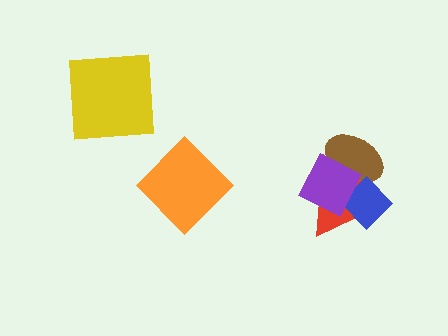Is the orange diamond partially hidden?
No, no other shape covers it.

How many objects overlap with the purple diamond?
3 objects overlap with the purple diamond.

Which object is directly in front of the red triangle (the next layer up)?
The blue diamond is directly in front of the red triangle.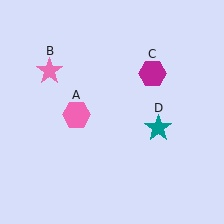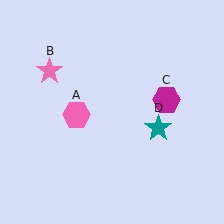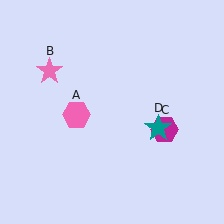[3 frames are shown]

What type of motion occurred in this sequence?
The magenta hexagon (object C) rotated clockwise around the center of the scene.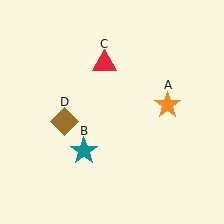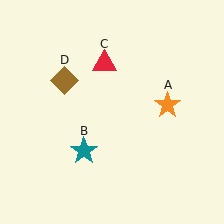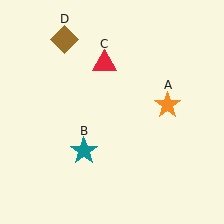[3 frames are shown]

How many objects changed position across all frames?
1 object changed position: brown diamond (object D).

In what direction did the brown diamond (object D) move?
The brown diamond (object D) moved up.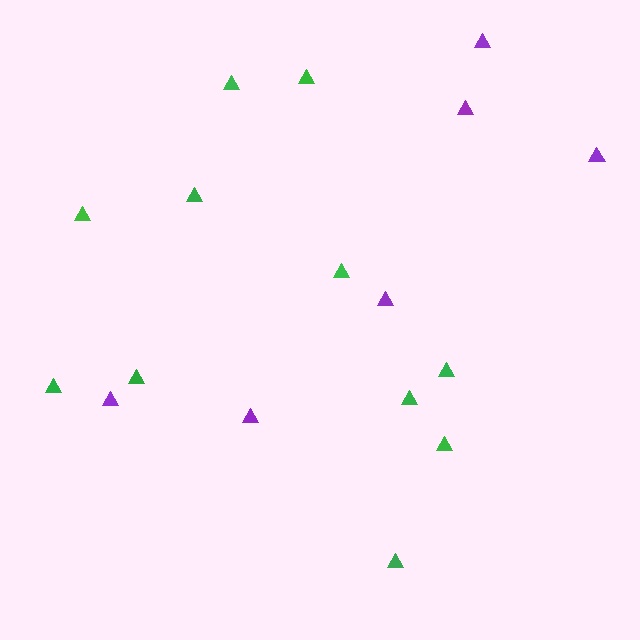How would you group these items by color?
There are 2 groups: one group of purple triangles (6) and one group of green triangles (11).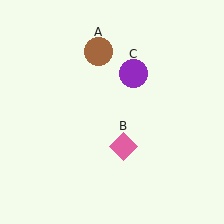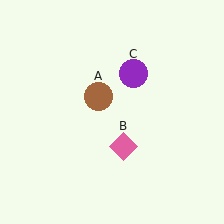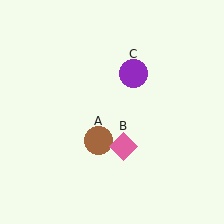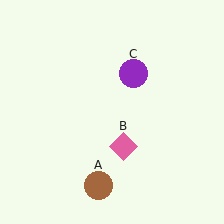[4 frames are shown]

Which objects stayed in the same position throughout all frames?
Pink diamond (object B) and purple circle (object C) remained stationary.